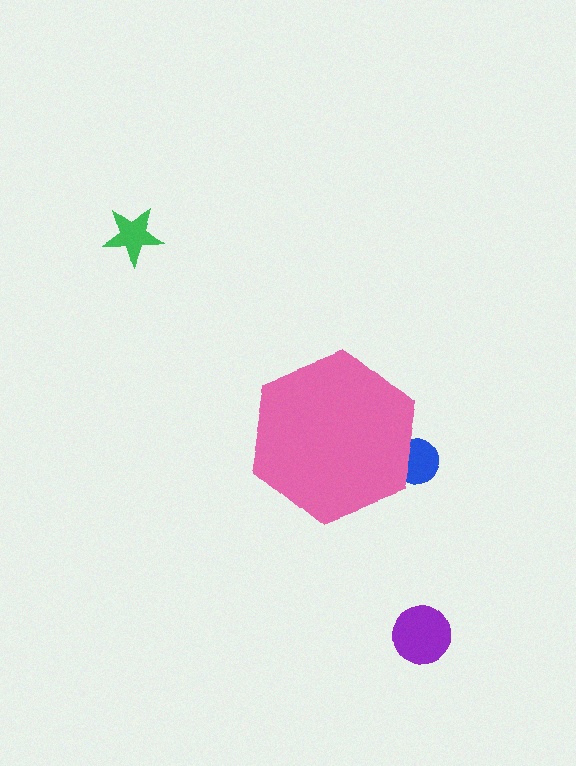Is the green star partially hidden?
No, the green star is fully visible.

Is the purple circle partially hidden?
No, the purple circle is fully visible.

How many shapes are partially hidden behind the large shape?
1 shape is partially hidden.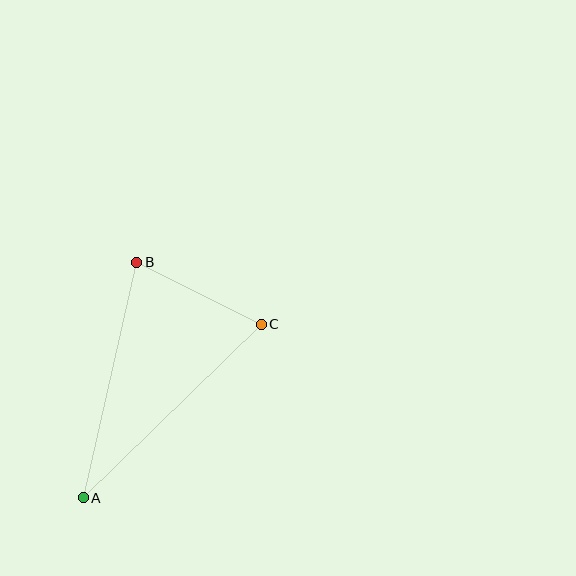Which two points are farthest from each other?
Points A and C are farthest from each other.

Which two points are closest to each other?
Points B and C are closest to each other.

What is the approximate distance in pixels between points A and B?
The distance between A and B is approximately 242 pixels.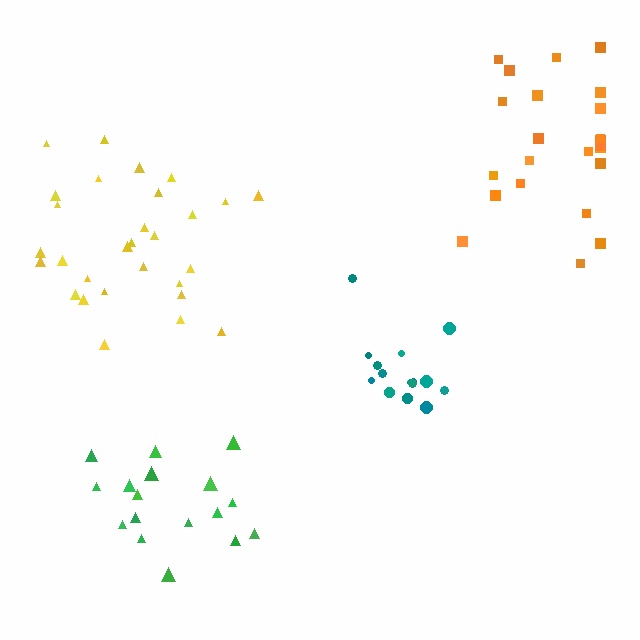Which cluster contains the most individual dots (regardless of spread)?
Yellow (29).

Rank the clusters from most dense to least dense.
teal, yellow, green, orange.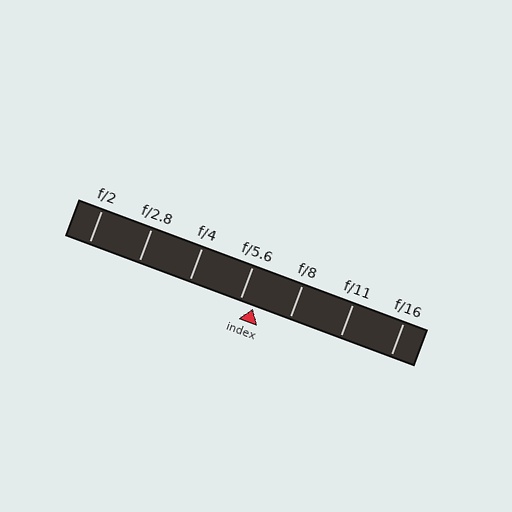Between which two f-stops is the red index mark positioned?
The index mark is between f/5.6 and f/8.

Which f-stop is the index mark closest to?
The index mark is closest to f/5.6.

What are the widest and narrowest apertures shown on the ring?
The widest aperture shown is f/2 and the narrowest is f/16.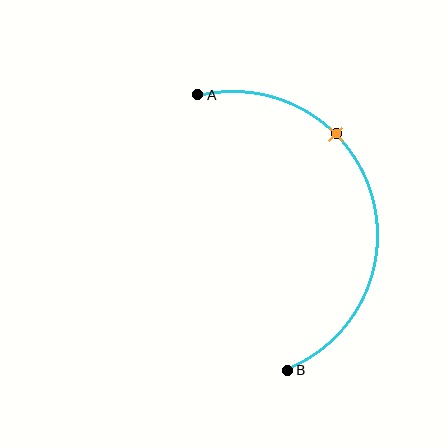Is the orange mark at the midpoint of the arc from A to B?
No. The orange mark lies on the arc but is closer to endpoint A. The arc midpoint would be at the point on the curve equidistant along the arc from both A and B.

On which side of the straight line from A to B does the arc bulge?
The arc bulges to the right of the straight line connecting A and B.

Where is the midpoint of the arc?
The arc midpoint is the point on the curve farthest from the straight line joining A and B. It sits to the right of that line.